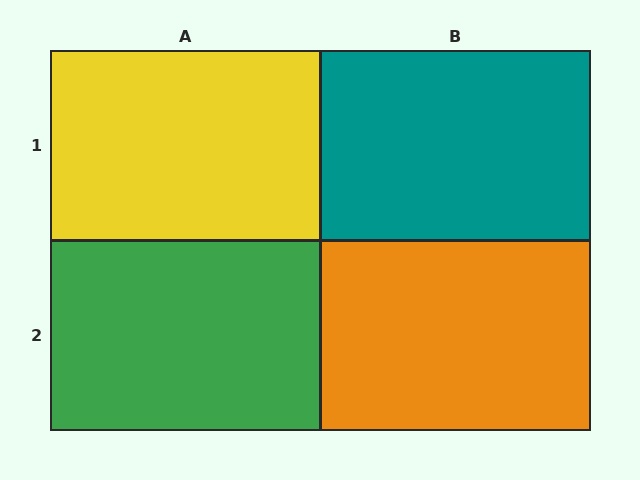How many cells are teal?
1 cell is teal.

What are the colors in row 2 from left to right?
Green, orange.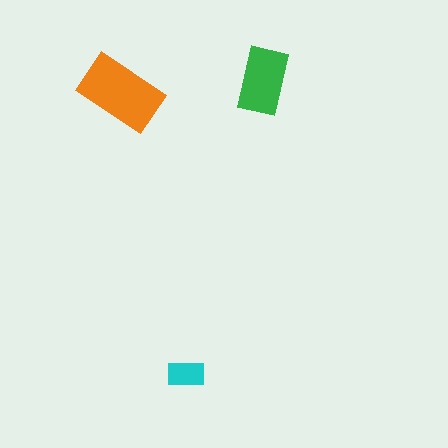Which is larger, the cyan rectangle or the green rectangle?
The green one.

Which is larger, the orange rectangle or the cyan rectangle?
The orange one.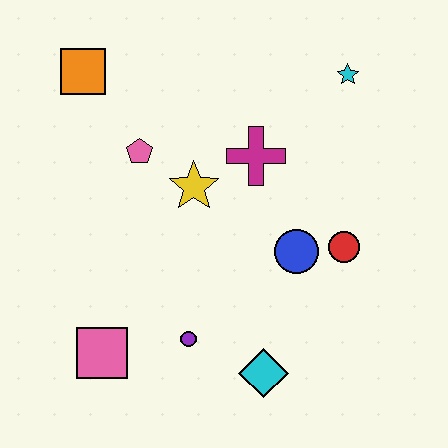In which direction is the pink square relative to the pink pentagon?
The pink square is below the pink pentagon.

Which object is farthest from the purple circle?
The cyan star is farthest from the purple circle.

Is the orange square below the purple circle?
No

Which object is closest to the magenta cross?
The yellow star is closest to the magenta cross.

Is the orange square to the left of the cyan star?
Yes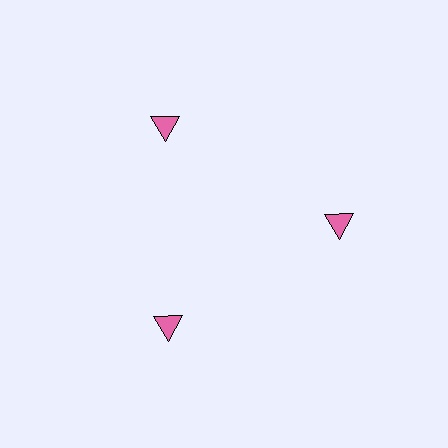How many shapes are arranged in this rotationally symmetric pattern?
There are 3 shapes, arranged in 3 groups of 1.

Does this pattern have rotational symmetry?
Yes, this pattern has 3-fold rotational symmetry. It looks the same after rotating 120 degrees around the center.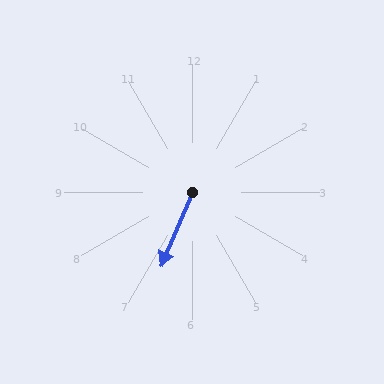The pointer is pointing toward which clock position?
Roughly 7 o'clock.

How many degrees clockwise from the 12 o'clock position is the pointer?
Approximately 203 degrees.